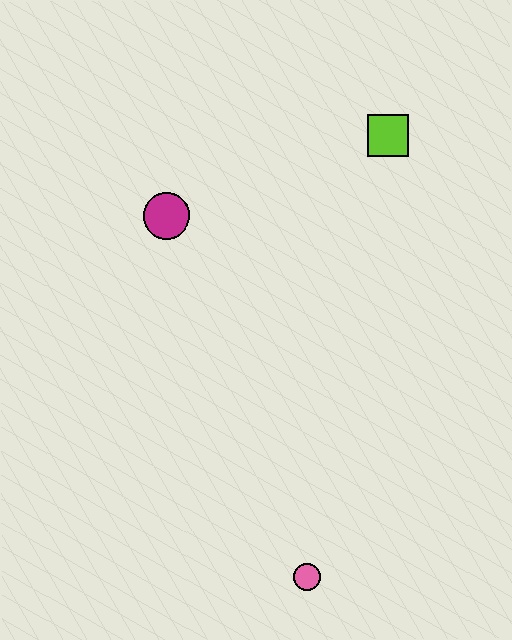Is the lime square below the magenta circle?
No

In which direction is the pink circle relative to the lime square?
The pink circle is below the lime square.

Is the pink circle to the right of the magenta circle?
Yes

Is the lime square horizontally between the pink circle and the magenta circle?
No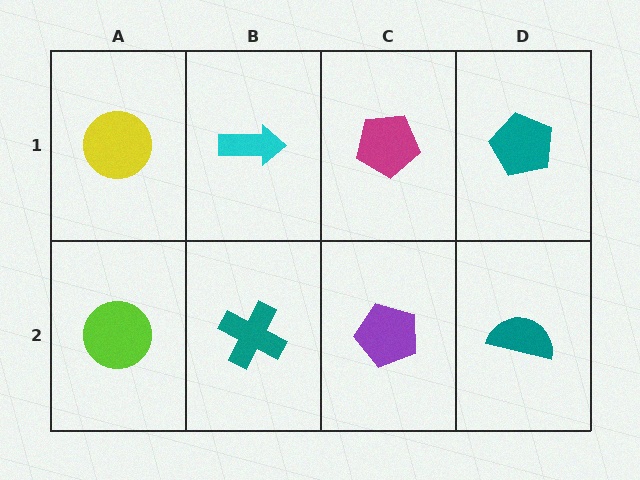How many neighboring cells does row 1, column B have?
3.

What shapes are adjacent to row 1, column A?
A lime circle (row 2, column A), a cyan arrow (row 1, column B).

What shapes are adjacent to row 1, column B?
A teal cross (row 2, column B), a yellow circle (row 1, column A), a magenta pentagon (row 1, column C).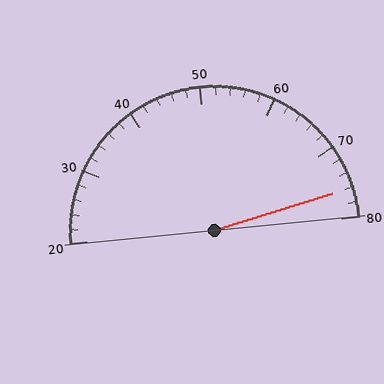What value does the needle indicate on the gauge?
The needle indicates approximately 76.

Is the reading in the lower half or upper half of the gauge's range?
The reading is in the upper half of the range (20 to 80).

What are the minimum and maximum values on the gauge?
The gauge ranges from 20 to 80.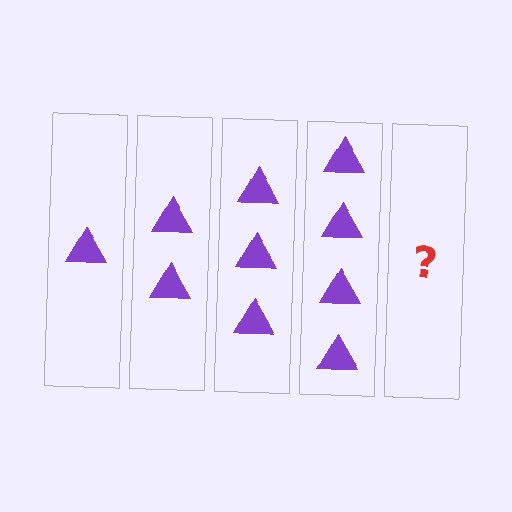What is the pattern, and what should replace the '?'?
The pattern is that each step adds one more triangle. The '?' should be 5 triangles.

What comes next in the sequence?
The next element should be 5 triangles.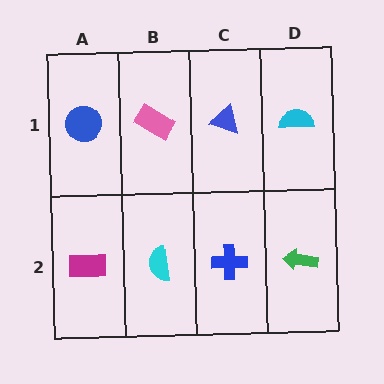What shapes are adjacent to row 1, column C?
A blue cross (row 2, column C), a pink rectangle (row 1, column B), a cyan semicircle (row 1, column D).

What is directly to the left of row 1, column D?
A blue triangle.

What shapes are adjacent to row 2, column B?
A pink rectangle (row 1, column B), a magenta rectangle (row 2, column A), a blue cross (row 2, column C).